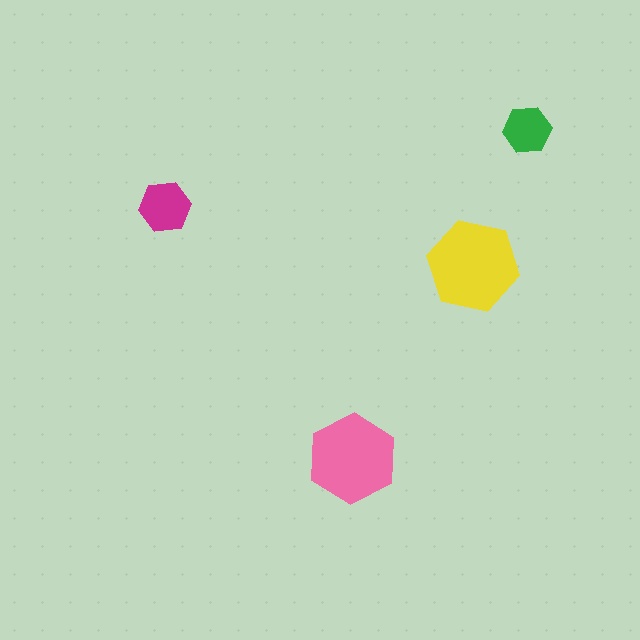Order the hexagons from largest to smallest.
the yellow one, the pink one, the magenta one, the green one.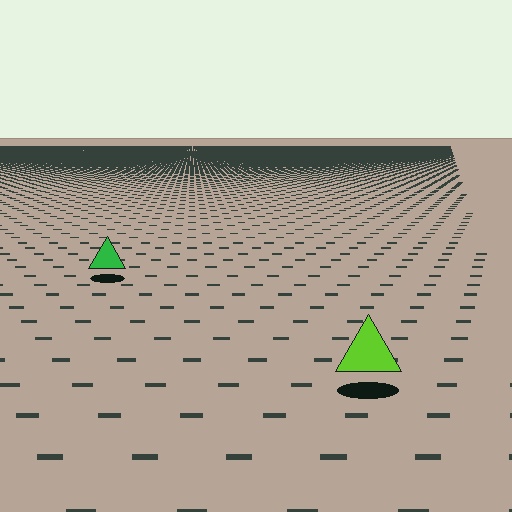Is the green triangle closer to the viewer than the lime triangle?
No. The lime triangle is closer — you can tell from the texture gradient: the ground texture is coarser near it.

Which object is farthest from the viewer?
The green triangle is farthest from the viewer. It appears smaller and the ground texture around it is denser.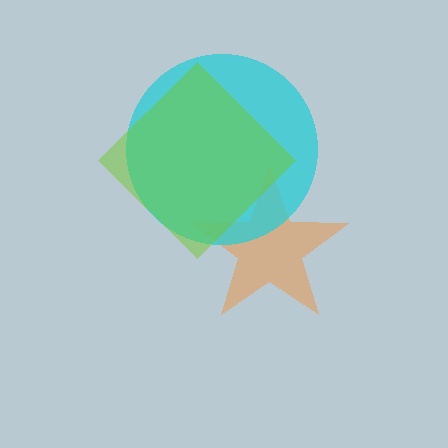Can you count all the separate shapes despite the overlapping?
Yes, there are 3 separate shapes.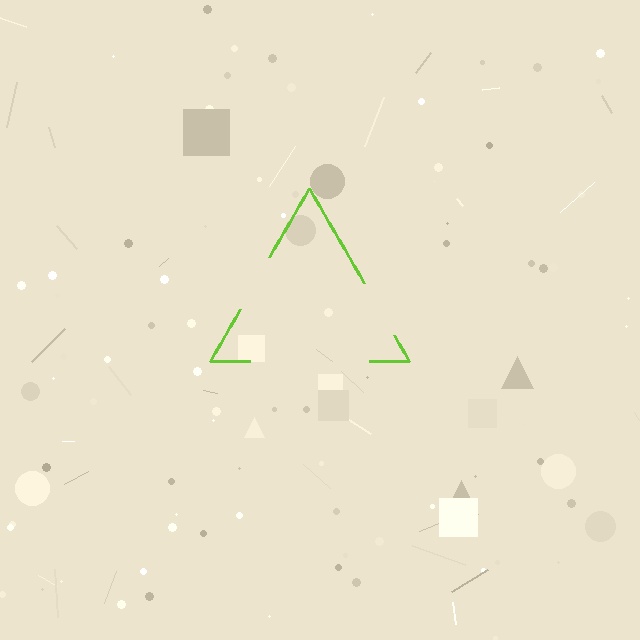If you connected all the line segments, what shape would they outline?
They would outline a triangle.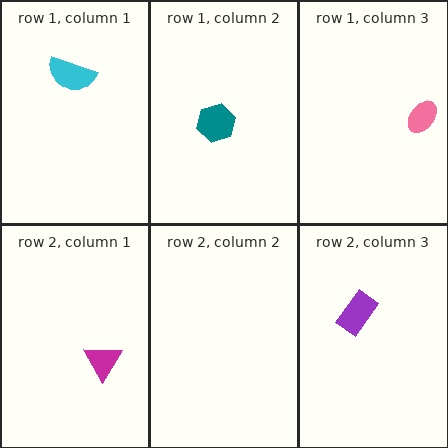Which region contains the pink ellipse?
The row 1, column 3 region.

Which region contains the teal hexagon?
The row 1, column 2 region.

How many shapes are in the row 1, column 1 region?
1.